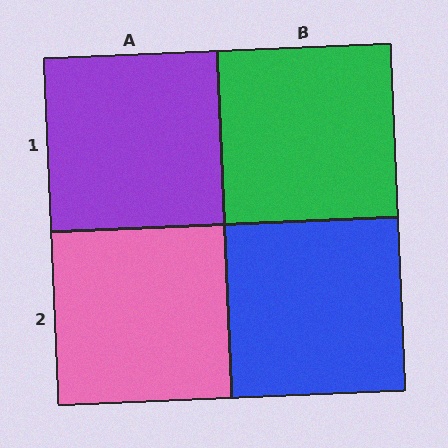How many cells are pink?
1 cell is pink.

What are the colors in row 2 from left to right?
Pink, blue.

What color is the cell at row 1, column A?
Purple.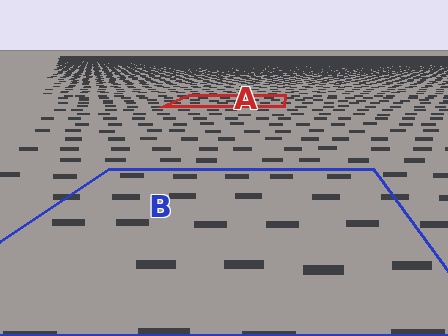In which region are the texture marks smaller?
The texture marks are smaller in region A, because it is farther away.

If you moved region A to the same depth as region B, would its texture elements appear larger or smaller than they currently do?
They would appear larger. At a closer depth, the same texture elements are projected at a bigger on-screen size.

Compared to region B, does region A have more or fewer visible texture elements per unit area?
Region A has more texture elements per unit area — they are packed more densely because it is farther away.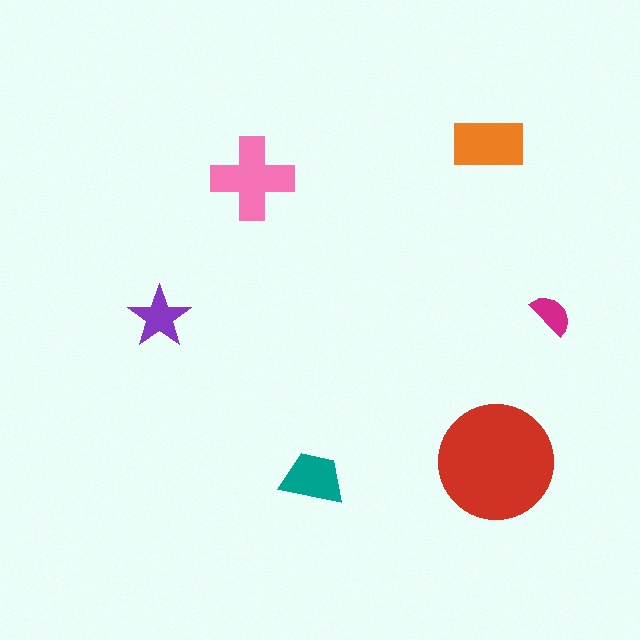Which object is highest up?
The orange rectangle is topmost.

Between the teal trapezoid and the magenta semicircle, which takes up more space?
The teal trapezoid.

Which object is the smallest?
The magenta semicircle.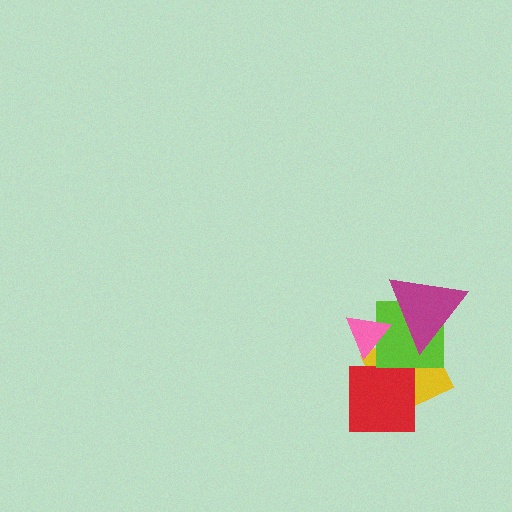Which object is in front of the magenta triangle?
The pink triangle is in front of the magenta triangle.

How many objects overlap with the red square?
1 object overlaps with the red square.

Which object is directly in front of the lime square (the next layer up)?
The magenta triangle is directly in front of the lime square.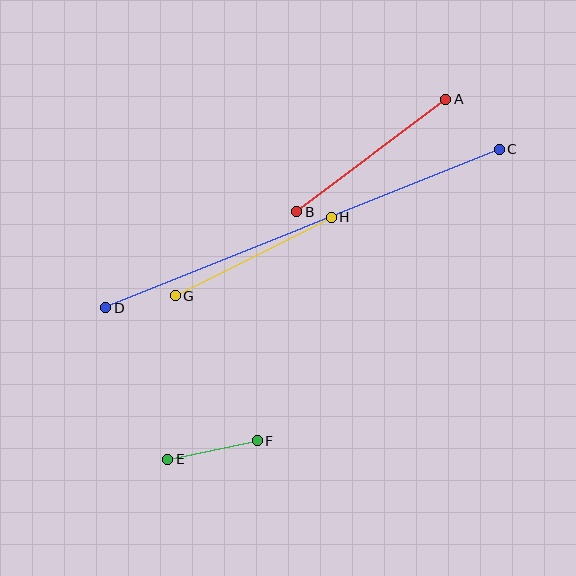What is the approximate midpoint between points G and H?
The midpoint is at approximately (253, 257) pixels.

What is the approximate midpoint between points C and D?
The midpoint is at approximately (302, 228) pixels.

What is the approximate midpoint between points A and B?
The midpoint is at approximately (371, 156) pixels.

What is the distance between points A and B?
The distance is approximately 186 pixels.